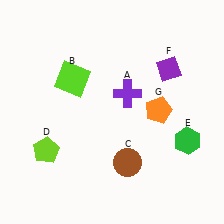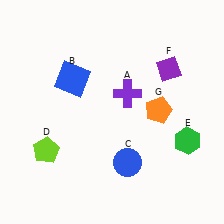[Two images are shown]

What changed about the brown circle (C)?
In Image 1, C is brown. In Image 2, it changed to blue.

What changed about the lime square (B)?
In Image 1, B is lime. In Image 2, it changed to blue.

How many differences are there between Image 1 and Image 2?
There are 2 differences between the two images.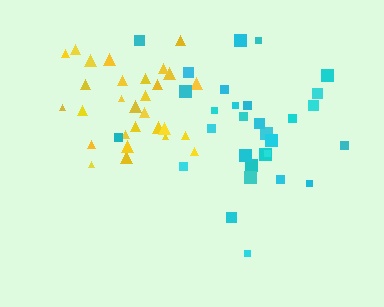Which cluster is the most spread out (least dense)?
Cyan.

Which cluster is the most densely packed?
Yellow.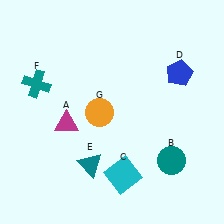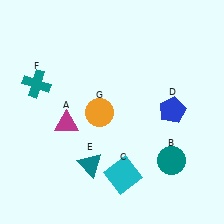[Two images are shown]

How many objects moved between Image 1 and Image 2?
1 object moved between the two images.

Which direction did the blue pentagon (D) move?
The blue pentagon (D) moved down.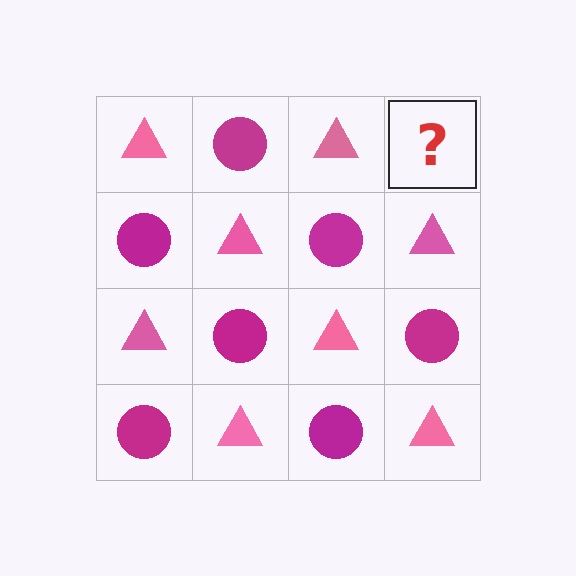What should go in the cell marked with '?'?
The missing cell should contain a magenta circle.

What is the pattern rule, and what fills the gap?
The rule is that it alternates pink triangle and magenta circle in a checkerboard pattern. The gap should be filled with a magenta circle.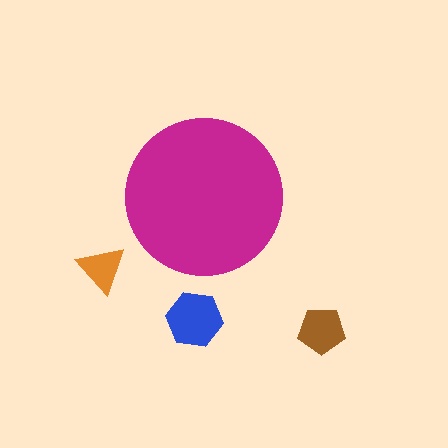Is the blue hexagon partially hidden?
No, the blue hexagon is fully visible.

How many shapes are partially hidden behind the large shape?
0 shapes are partially hidden.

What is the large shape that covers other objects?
A magenta circle.